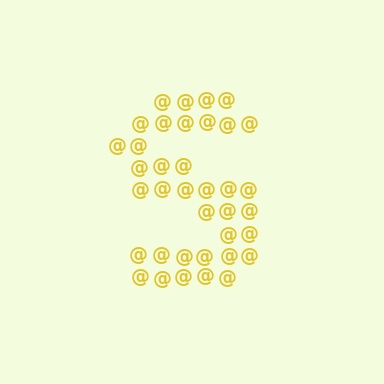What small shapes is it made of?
It is made of small at signs.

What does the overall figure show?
The overall figure shows the letter S.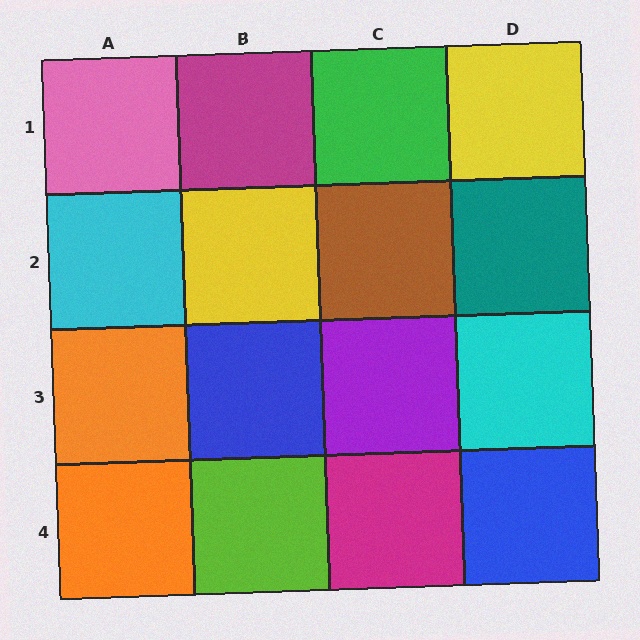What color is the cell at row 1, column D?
Yellow.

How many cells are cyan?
2 cells are cyan.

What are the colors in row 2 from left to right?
Cyan, yellow, brown, teal.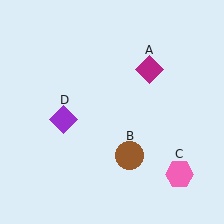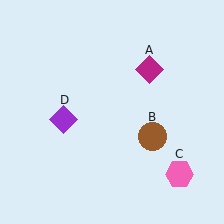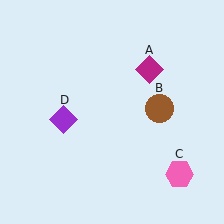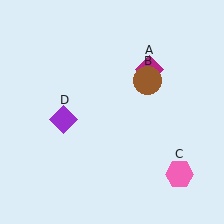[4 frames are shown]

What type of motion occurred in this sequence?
The brown circle (object B) rotated counterclockwise around the center of the scene.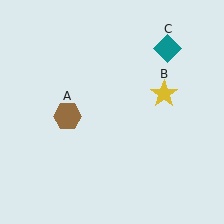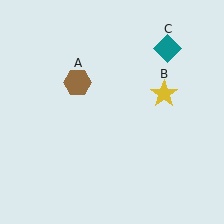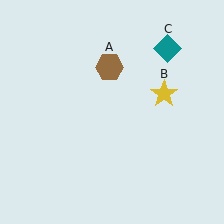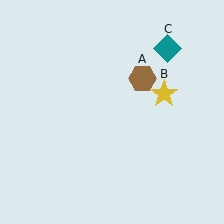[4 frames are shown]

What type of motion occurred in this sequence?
The brown hexagon (object A) rotated clockwise around the center of the scene.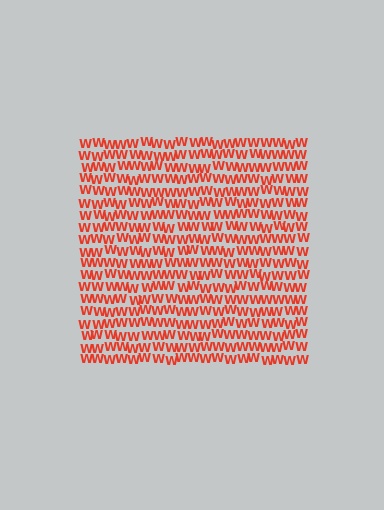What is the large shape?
The large shape is a square.